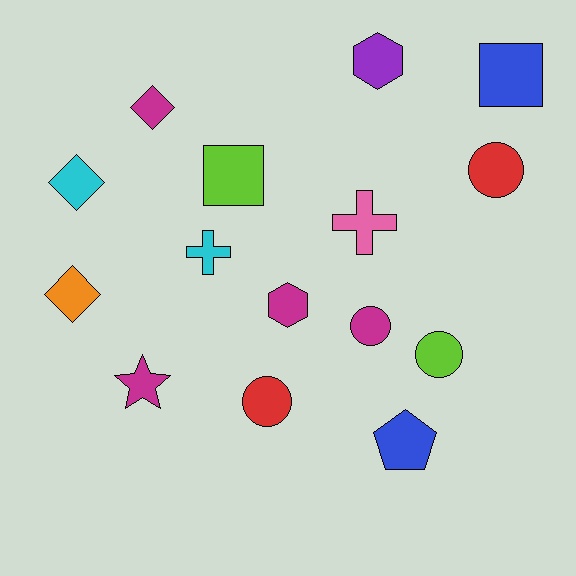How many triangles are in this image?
There are no triangles.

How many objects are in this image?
There are 15 objects.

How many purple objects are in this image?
There is 1 purple object.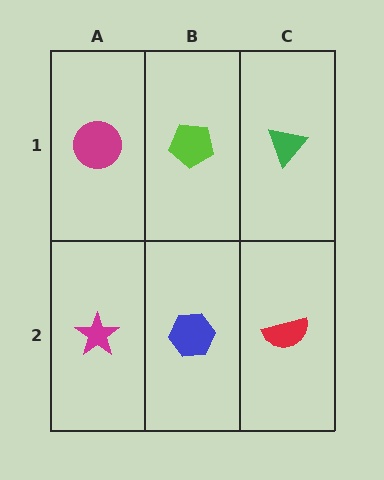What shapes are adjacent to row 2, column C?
A green triangle (row 1, column C), a blue hexagon (row 2, column B).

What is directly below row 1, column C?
A red semicircle.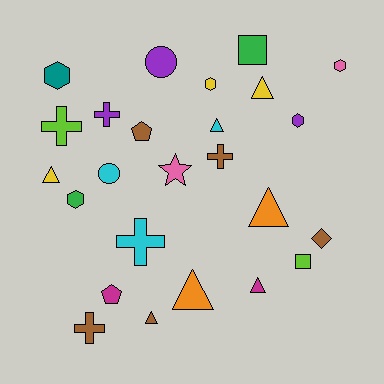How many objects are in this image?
There are 25 objects.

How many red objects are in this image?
There are no red objects.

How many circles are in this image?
There are 2 circles.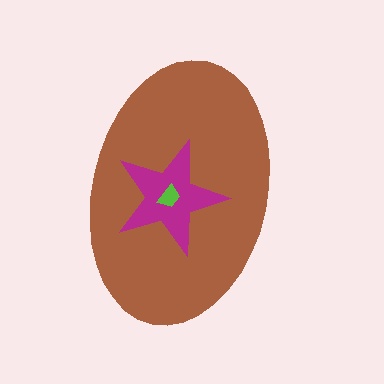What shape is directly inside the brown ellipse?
The magenta star.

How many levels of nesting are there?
3.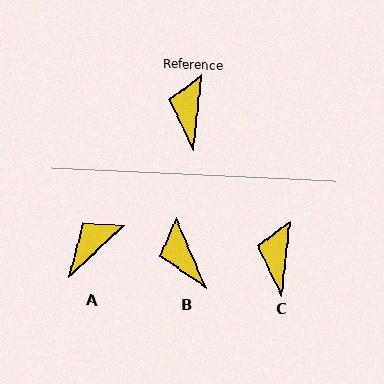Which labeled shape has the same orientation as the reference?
C.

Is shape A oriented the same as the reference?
No, it is off by about 41 degrees.